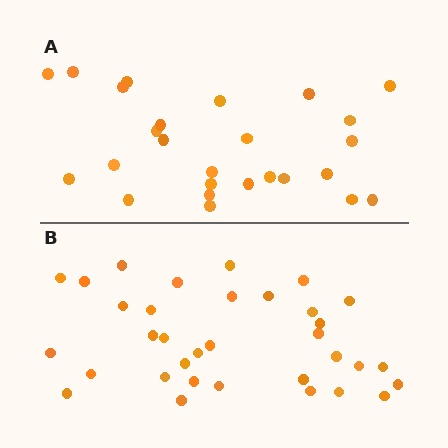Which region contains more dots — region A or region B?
Region B (the bottom region) has more dots.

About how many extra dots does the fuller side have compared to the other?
Region B has roughly 8 or so more dots than region A.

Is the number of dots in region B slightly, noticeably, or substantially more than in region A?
Region B has noticeably more, but not dramatically so. The ratio is roughly 1.3 to 1.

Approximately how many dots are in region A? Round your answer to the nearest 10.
About 30 dots. (The exact count is 26, which rounds to 30.)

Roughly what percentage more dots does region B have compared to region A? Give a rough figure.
About 30% more.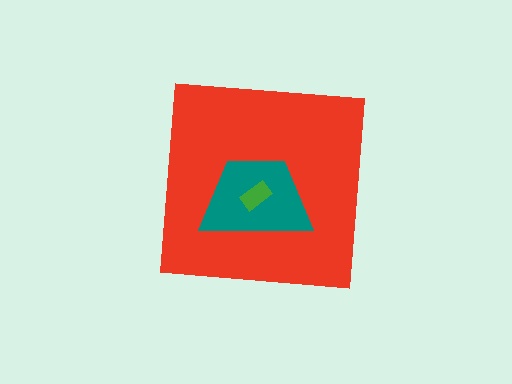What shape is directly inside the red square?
The teal trapezoid.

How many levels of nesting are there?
3.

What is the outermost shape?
The red square.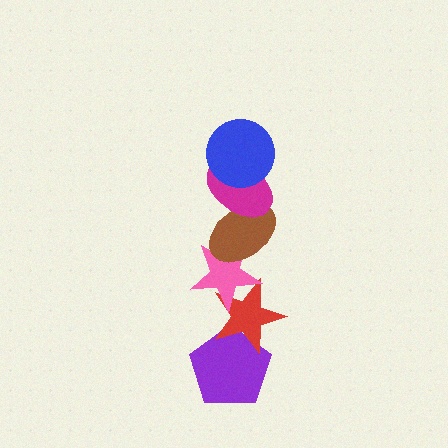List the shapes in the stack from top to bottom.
From top to bottom: the blue circle, the magenta ellipse, the brown ellipse, the pink star, the red star, the purple pentagon.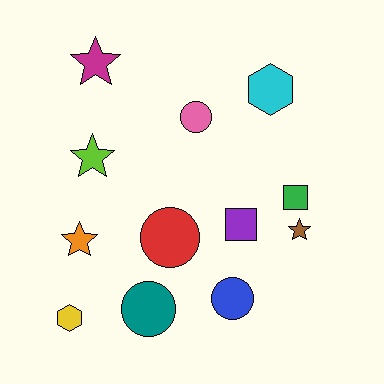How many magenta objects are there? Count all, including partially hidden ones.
There is 1 magenta object.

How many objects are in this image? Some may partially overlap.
There are 12 objects.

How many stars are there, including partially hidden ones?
There are 4 stars.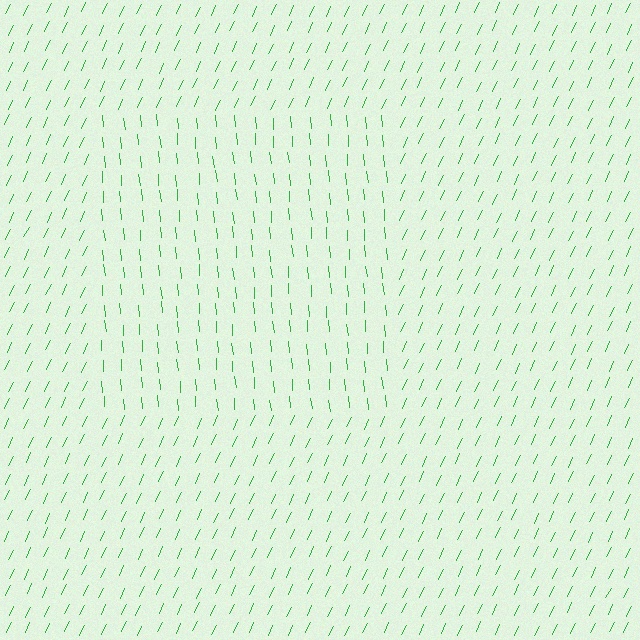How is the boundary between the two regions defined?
The boundary is defined purely by a change in line orientation (approximately 30 degrees difference). All lines are the same color and thickness.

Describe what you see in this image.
The image is filled with small green line segments. A rectangle region in the image has lines oriented differently from the surrounding lines, creating a visible texture boundary.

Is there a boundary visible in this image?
Yes, there is a texture boundary formed by a change in line orientation.